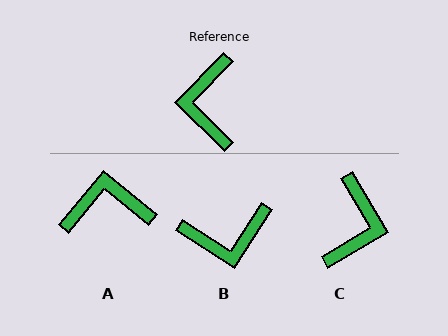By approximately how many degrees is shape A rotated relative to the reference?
Approximately 85 degrees clockwise.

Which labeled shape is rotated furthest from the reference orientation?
C, about 166 degrees away.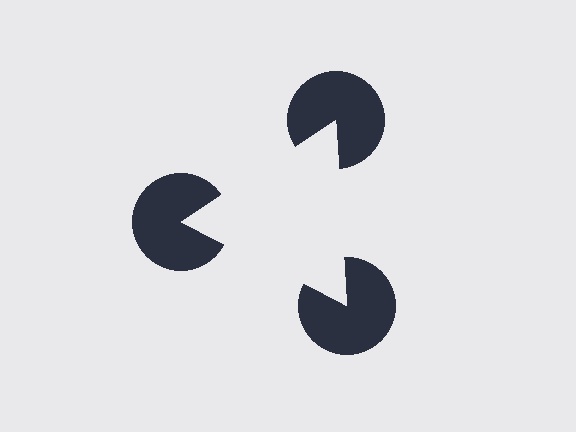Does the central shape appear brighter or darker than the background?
It typically appears slightly brighter than the background, even though no actual brightness change is drawn.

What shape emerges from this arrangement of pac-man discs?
An illusory triangle — its edges are inferred from the aligned wedge cuts in the pac-man discs, not physically drawn.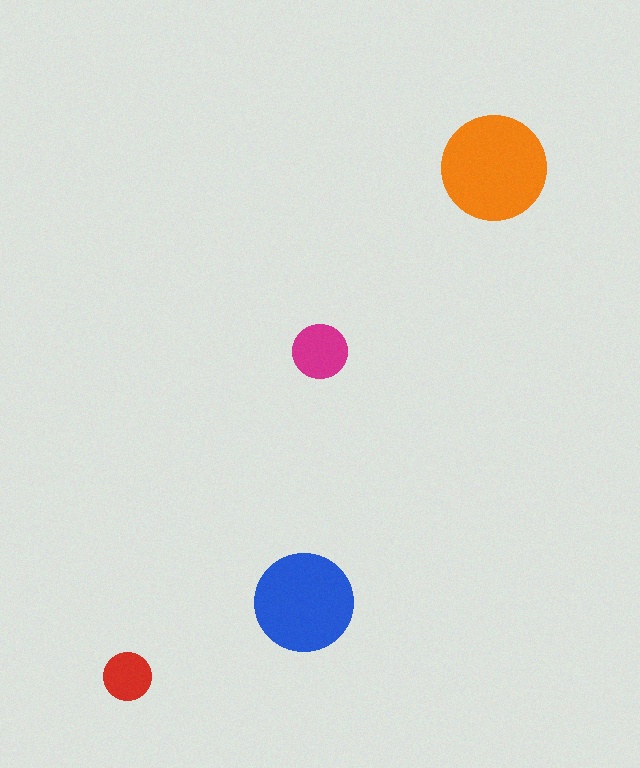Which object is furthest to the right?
The orange circle is rightmost.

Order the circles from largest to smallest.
the orange one, the blue one, the magenta one, the red one.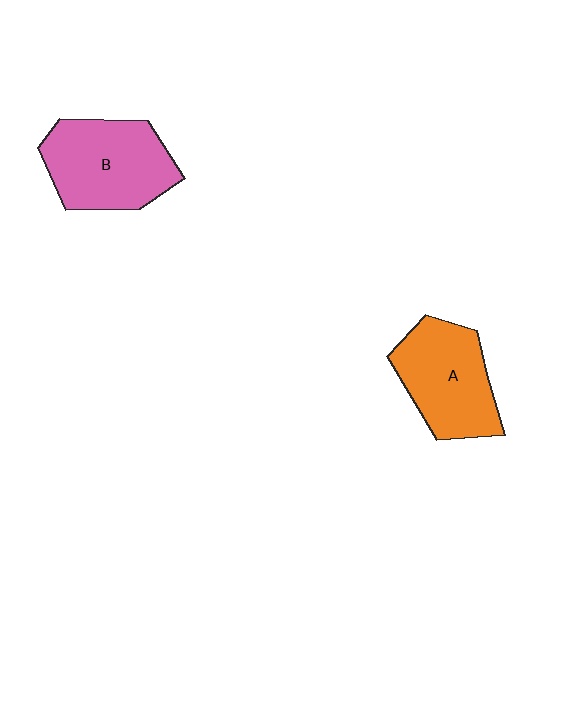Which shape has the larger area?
Shape B (pink).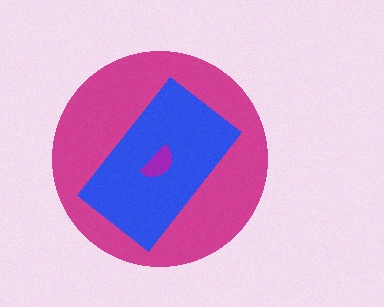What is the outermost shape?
The magenta circle.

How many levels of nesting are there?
3.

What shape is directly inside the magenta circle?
The blue rectangle.